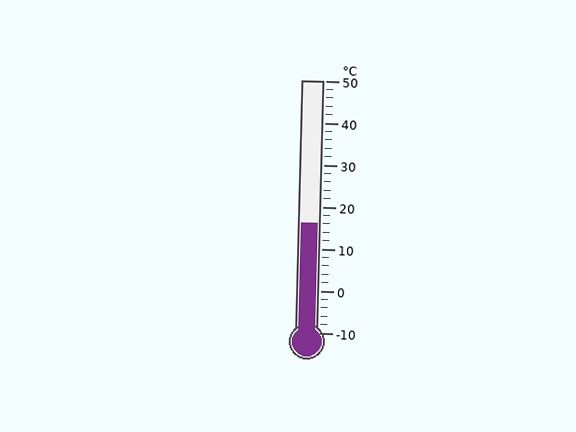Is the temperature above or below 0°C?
The temperature is above 0°C.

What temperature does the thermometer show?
The thermometer shows approximately 16°C.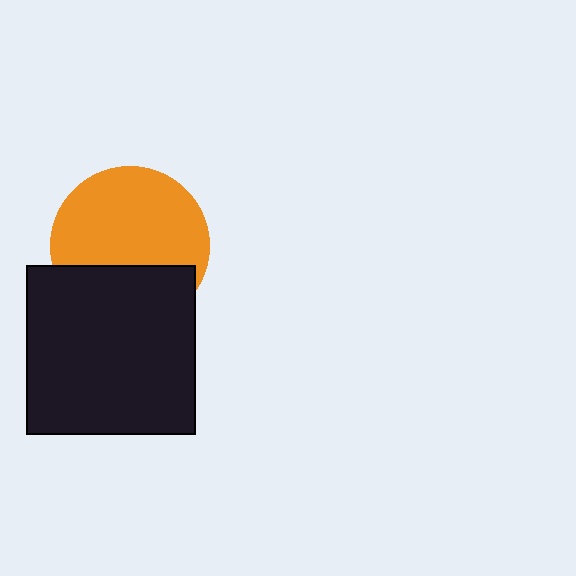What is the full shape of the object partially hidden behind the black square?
The partially hidden object is an orange circle.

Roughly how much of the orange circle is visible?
Most of it is visible (roughly 66%).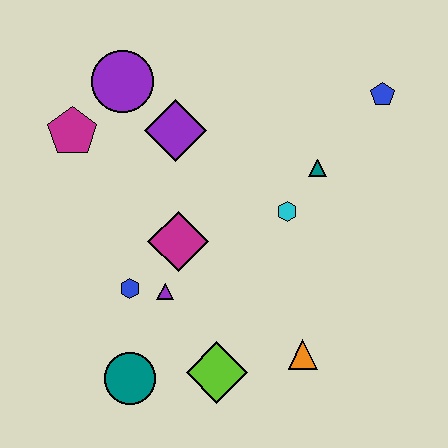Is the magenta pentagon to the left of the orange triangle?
Yes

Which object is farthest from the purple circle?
The orange triangle is farthest from the purple circle.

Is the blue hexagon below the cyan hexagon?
Yes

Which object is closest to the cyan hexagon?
The teal triangle is closest to the cyan hexagon.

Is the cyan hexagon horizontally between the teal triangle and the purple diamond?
Yes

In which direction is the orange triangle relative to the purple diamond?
The orange triangle is below the purple diamond.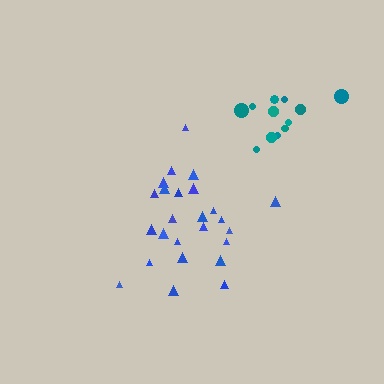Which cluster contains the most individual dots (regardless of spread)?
Blue (25).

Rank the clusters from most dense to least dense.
teal, blue.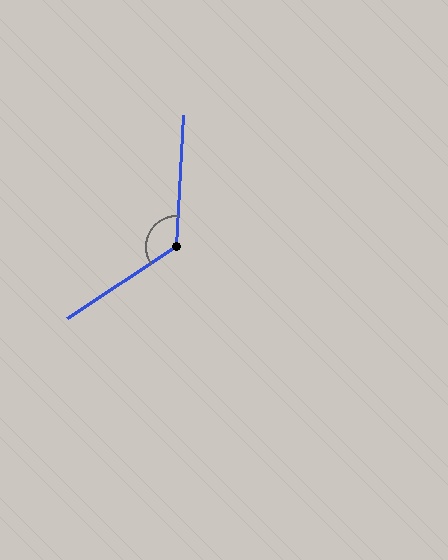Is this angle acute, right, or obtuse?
It is obtuse.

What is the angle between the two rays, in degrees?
Approximately 126 degrees.